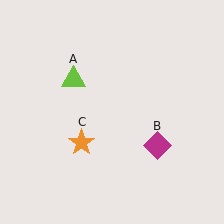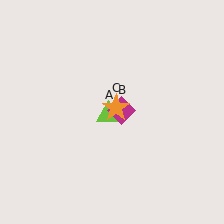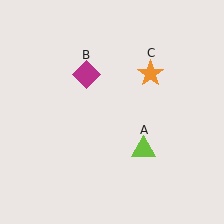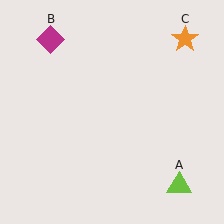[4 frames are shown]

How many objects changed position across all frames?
3 objects changed position: lime triangle (object A), magenta diamond (object B), orange star (object C).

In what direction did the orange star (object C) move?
The orange star (object C) moved up and to the right.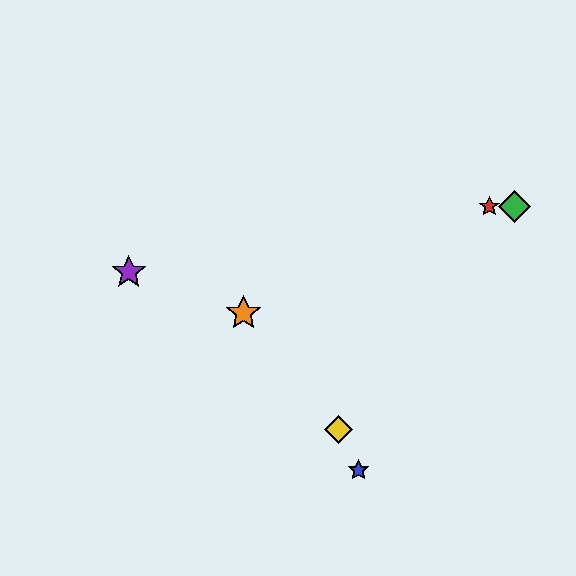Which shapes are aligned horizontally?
The red star, the green diamond are aligned horizontally.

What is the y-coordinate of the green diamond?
The green diamond is at y≈207.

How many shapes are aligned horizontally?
2 shapes (the red star, the green diamond) are aligned horizontally.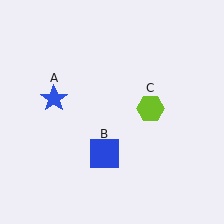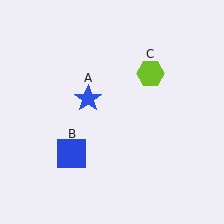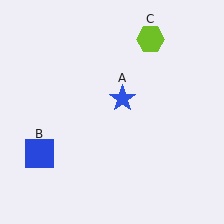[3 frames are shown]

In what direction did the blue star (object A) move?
The blue star (object A) moved right.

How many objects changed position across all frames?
3 objects changed position: blue star (object A), blue square (object B), lime hexagon (object C).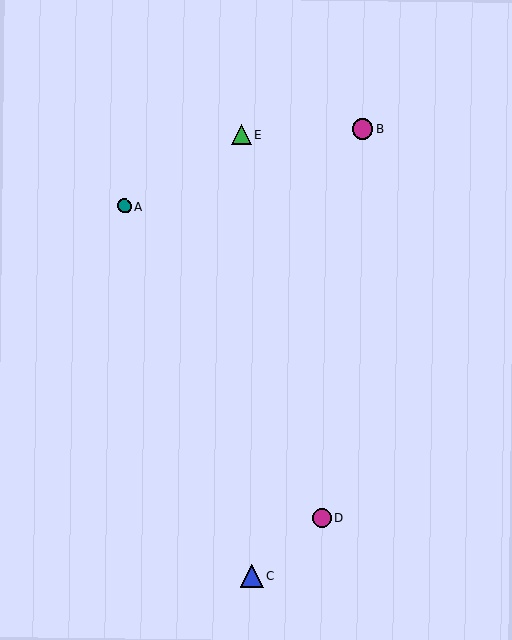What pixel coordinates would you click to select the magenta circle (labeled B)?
Click at (363, 129) to select the magenta circle B.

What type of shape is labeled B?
Shape B is a magenta circle.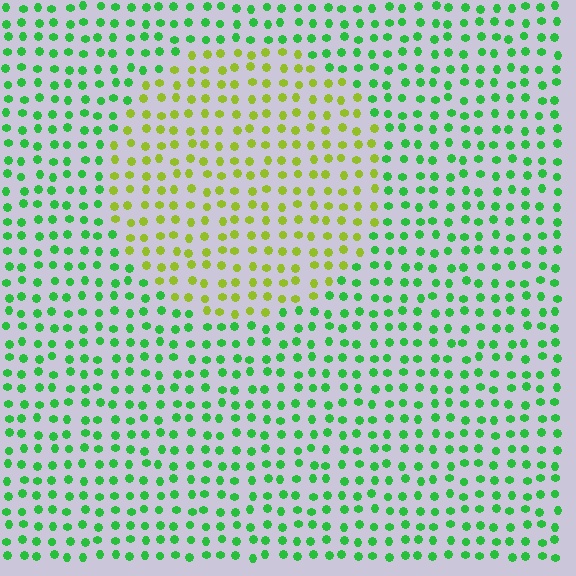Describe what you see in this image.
The image is filled with small green elements in a uniform arrangement. A circle-shaped region is visible where the elements are tinted to a slightly different hue, forming a subtle color boundary.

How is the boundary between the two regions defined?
The boundary is defined purely by a slight shift in hue (about 51 degrees). Spacing, size, and orientation are identical on both sides.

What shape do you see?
I see a circle.